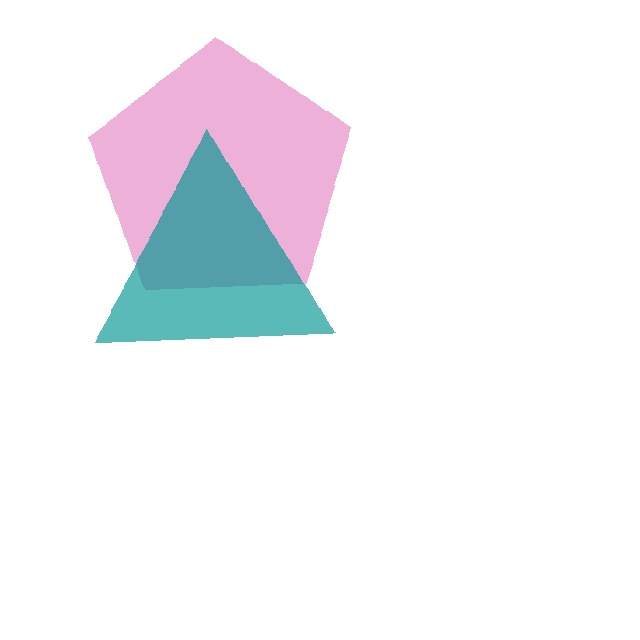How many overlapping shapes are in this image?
There are 2 overlapping shapes in the image.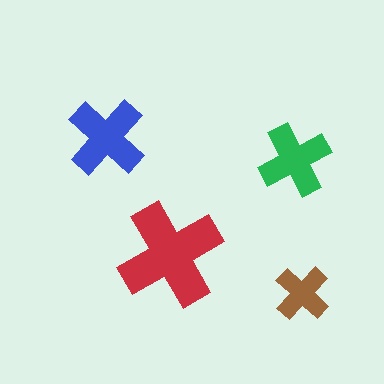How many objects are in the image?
There are 4 objects in the image.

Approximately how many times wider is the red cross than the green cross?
About 1.5 times wider.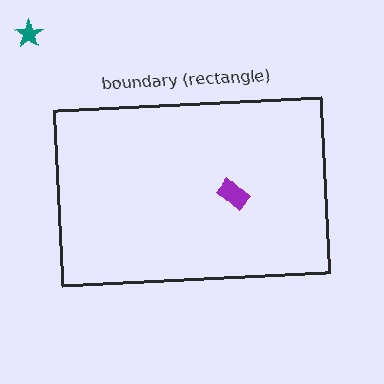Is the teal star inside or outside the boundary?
Outside.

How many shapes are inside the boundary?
1 inside, 1 outside.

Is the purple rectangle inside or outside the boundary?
Inside.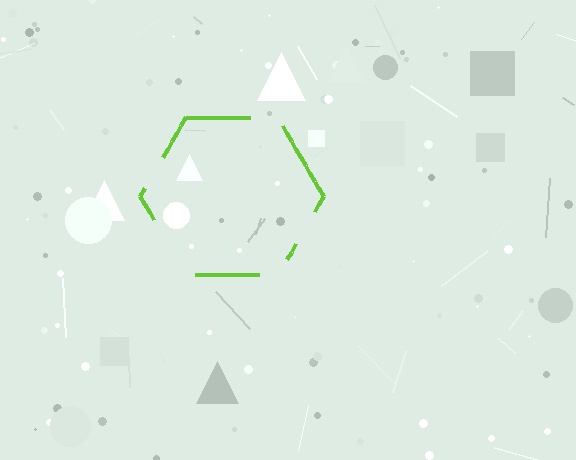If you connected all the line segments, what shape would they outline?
They would outline a hexagon.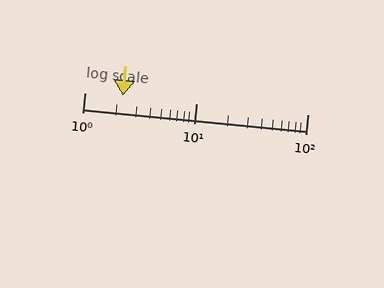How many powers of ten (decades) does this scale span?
The scale spans 2 decades, from 1 to 100.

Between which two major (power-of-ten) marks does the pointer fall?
The pointer is between 1 and 10.